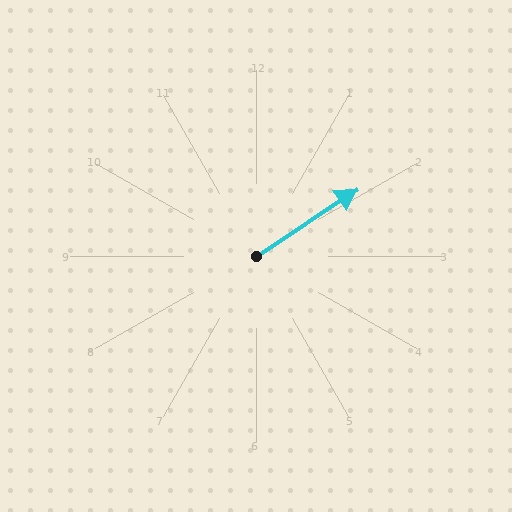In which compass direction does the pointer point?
Northeast.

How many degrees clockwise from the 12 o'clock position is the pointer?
Approximately 57 degrees.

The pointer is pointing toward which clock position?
Roughly 2 o'clock.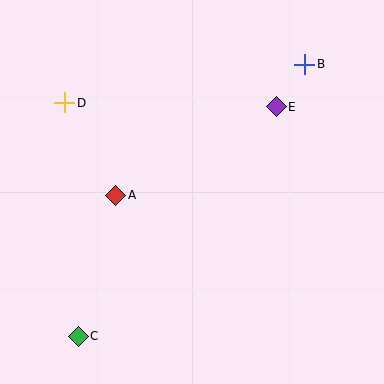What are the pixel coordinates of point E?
Point E is at (276, 107).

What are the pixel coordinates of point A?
Point A is at (116, 195).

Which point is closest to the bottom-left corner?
Point C is closest to the bottom-left corner.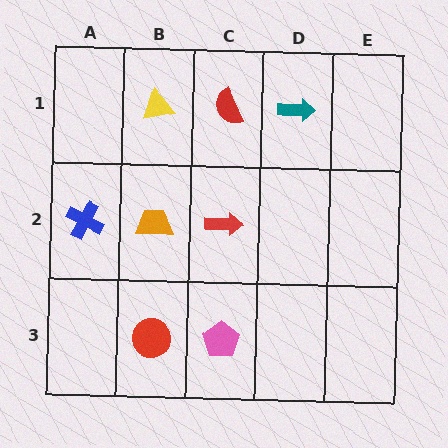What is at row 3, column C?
A pink pentagon.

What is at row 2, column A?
A blue cross.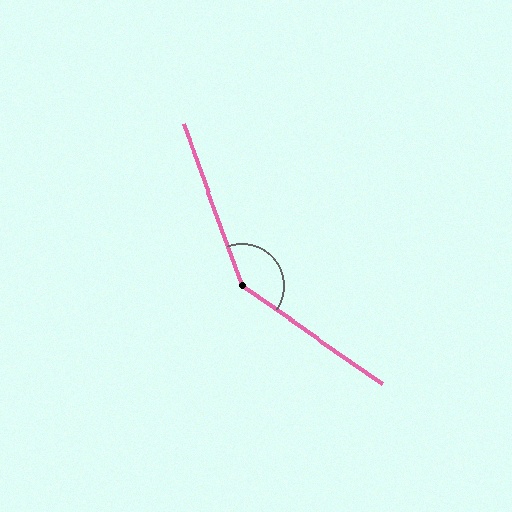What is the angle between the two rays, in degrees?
Approximately 144 degrees.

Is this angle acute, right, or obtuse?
It is obtuse.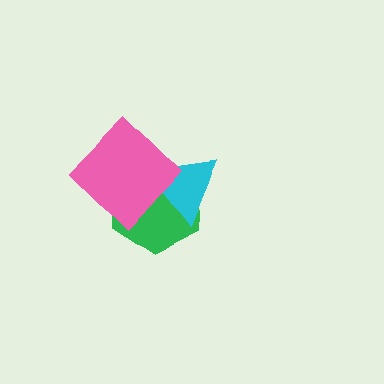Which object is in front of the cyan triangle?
The pink diamond is in front of the cyan triangle.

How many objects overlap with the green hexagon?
2 objects overlap with the green hexagon.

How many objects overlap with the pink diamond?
2 objects overlap with the pink diamond.